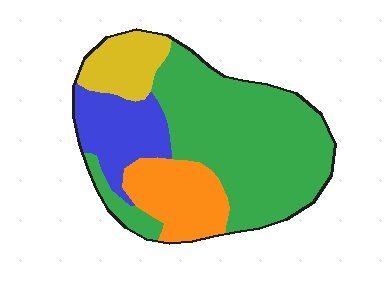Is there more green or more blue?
Green.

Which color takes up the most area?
Green, at roughly 55%.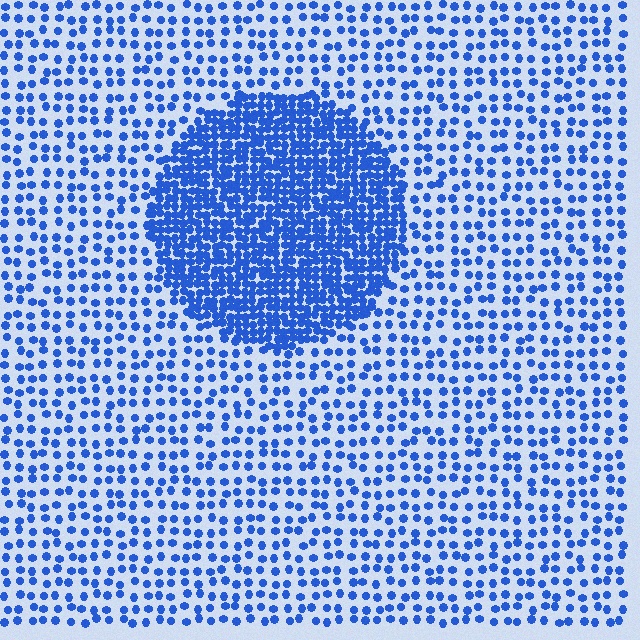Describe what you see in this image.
The image contains small blue elements arranged at two different densities. A circle-shaped region is visible where the elements are more densely packed than the surrounding area.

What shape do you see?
I see a circle.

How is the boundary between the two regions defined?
The boundary is defined by a change in element density (approximately 2.7x ratio). All elements are the same color, size, and shape.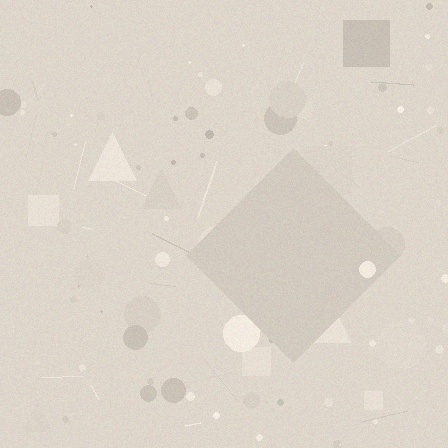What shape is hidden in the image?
A diamond is hidden in the image.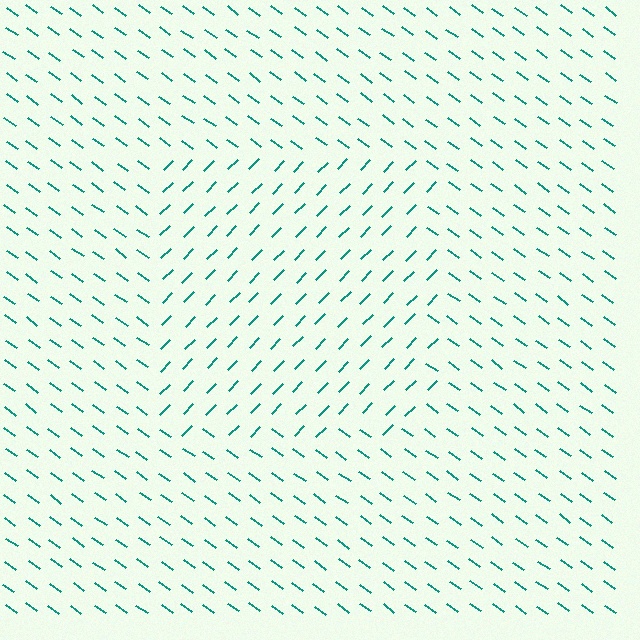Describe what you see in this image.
The image is filled with small teal line segments. A rectangle region in the image has lines oriented differently from the surrounding lines, creating a visible texture boundary.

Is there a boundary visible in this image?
Yes, there is a texture boundary formed by a change in line orientation.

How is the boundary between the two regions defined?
The boundary is defined purely by a change in line orientation (approximately 81 degrees difference). All lines are the same color and thickness.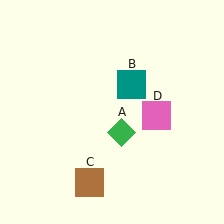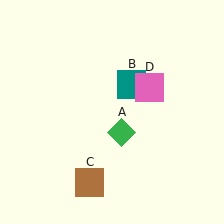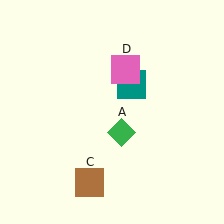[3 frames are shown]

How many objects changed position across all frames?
1 object changed position: pink square (object D).